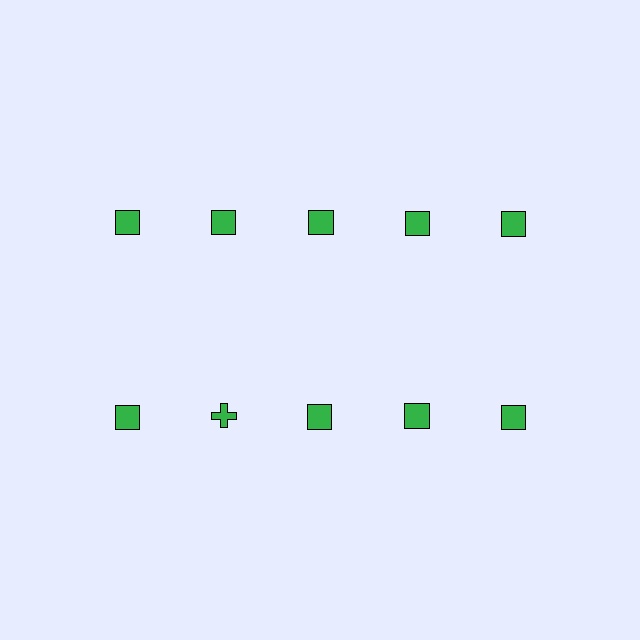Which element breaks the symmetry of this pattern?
The green cross in the second row, second from left column breaks the symmetry. All other shapes are green squares.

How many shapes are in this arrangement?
There are 10 shapes arranged in a grid pattern.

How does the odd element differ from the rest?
It has a different shape: cross instead of square.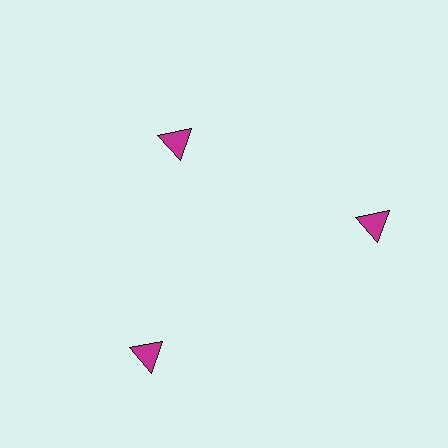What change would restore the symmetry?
The symmetry would be restored by moving it outward, back onto the ring so that all 3 triangles sit at equal angles and equal distance from the center.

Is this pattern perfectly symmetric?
No. The 3 magenta triangles are arranged in a ring, but one element near the 11 o'clock position is pulled inward toward the center, breaking the 3-fold rotational symmetry.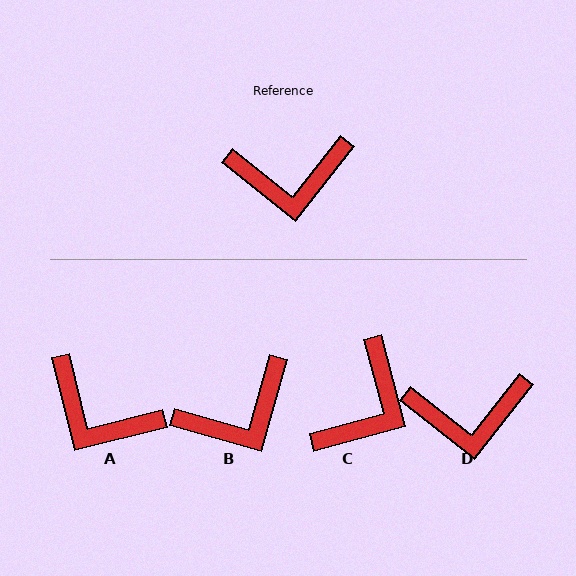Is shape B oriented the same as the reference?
No, it is off by about 22 degrees.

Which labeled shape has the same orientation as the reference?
D.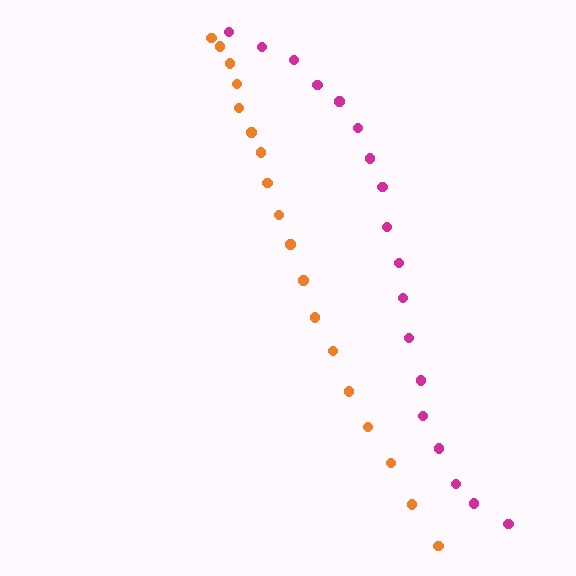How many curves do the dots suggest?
There are 2 distinct paths.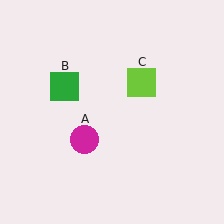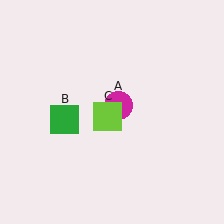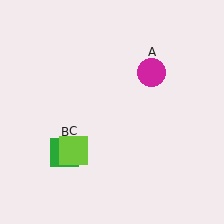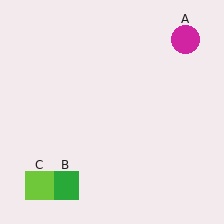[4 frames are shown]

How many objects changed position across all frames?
3 objects changed position: magenta circle (object A), green square (object B), lime square (object C).